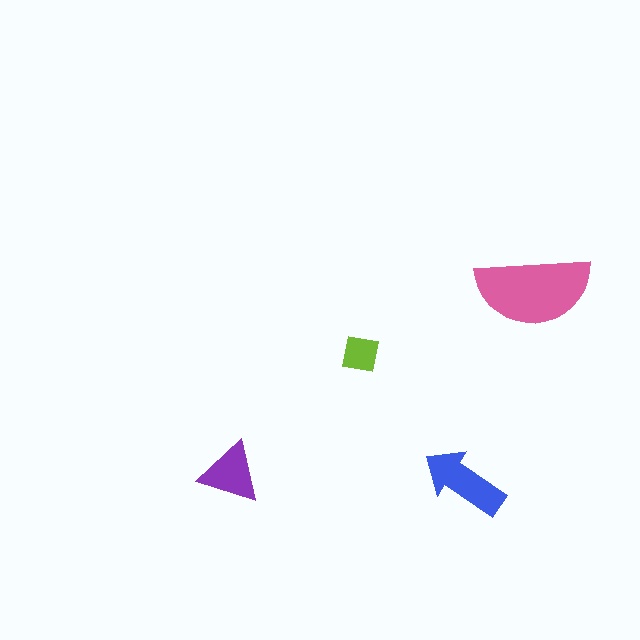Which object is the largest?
The pink semicircle.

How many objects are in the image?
There are 4 objects in the image.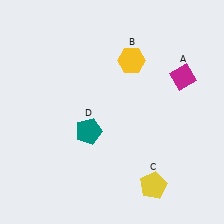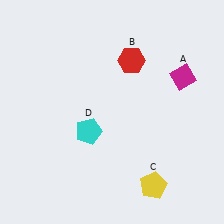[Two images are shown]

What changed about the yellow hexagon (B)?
In Image 1, B is yellow. In Image 2, it changed to red.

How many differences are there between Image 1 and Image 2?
There are 2 differences between the two images.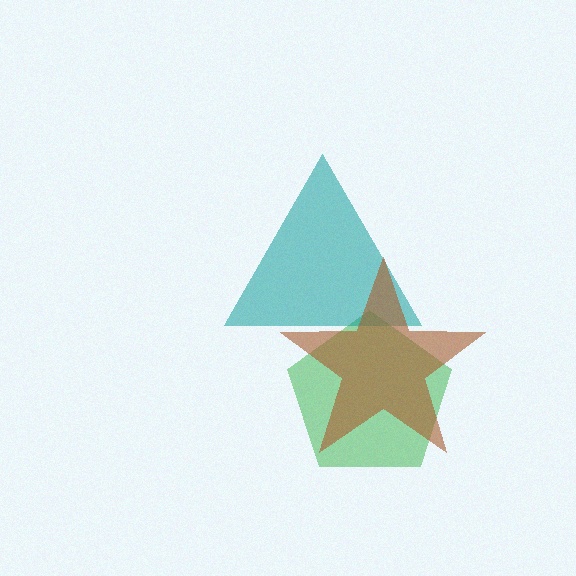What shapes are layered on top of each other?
The layered shapes are: a green pentagon, a teal triangle, a brown star.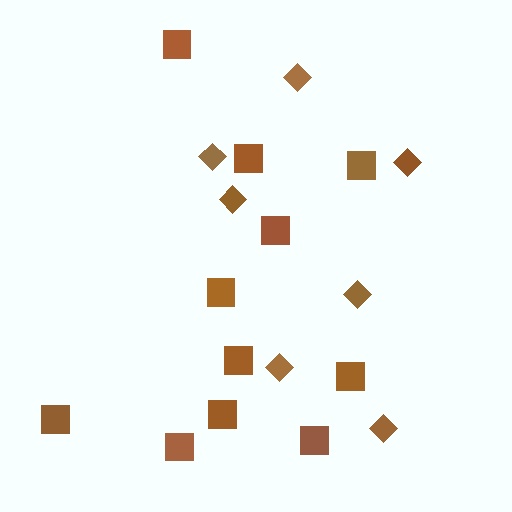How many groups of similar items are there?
There are 2 groups: one group of squares (11) and one group of diamonds (7).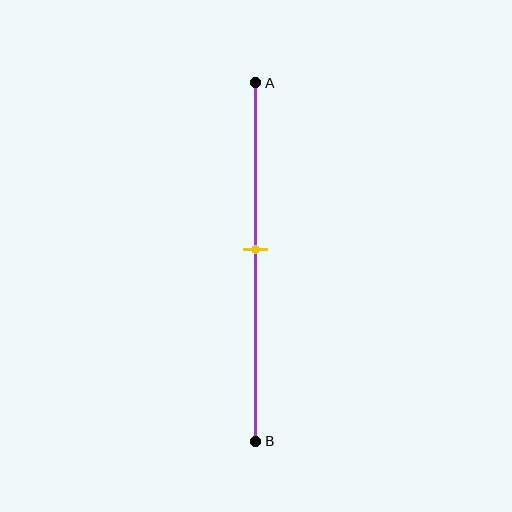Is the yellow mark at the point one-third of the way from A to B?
No, the mark is at about 45% from A, not at the 33% one-third point.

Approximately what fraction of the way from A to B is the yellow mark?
The yellow mark is approximately 45% of the way from A to B.